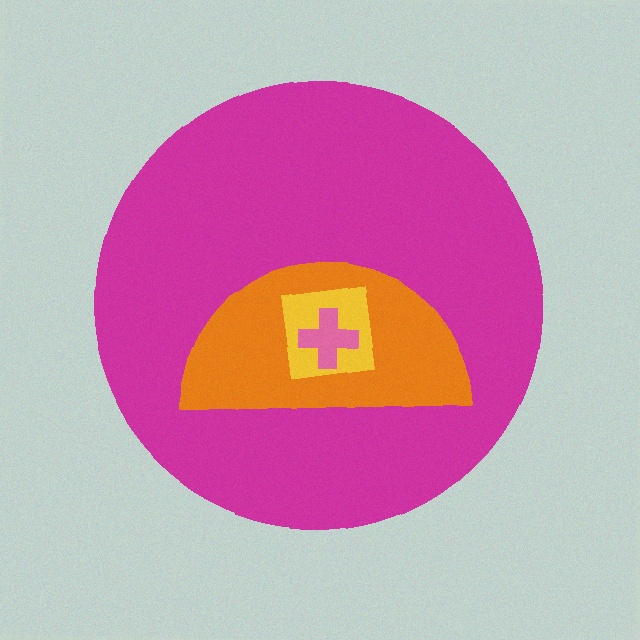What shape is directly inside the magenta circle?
The orange semicircle.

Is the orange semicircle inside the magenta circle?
Yes.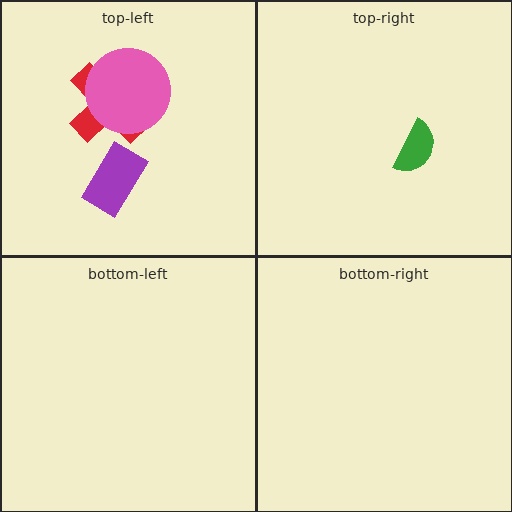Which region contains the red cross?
The top-left region.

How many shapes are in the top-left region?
3.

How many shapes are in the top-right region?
1.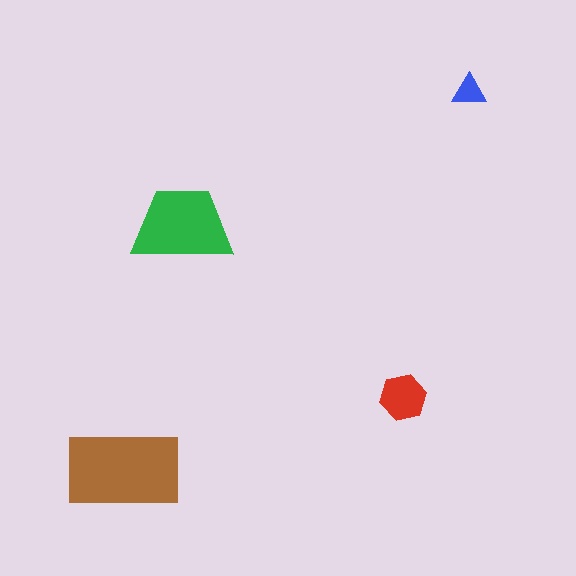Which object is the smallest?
The blue triangle.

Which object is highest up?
The blue triangle is topmost.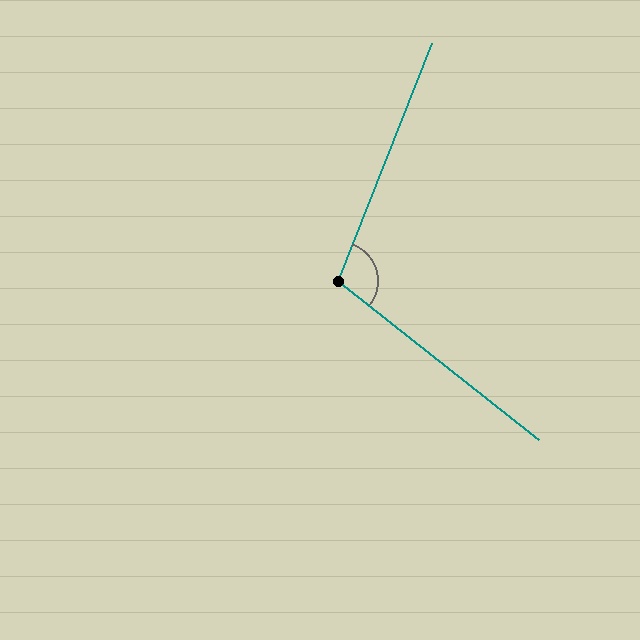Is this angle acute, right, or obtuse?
It is obtuse.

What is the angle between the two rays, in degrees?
Approximately 107 degrees.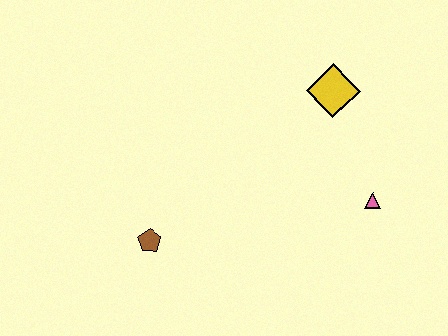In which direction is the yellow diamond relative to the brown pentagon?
The yellow diamond is to the right of the brown pentagon.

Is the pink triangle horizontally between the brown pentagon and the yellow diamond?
No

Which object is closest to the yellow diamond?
The pink triangle is closest to the yellow diamond.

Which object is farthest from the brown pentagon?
The yellow diamond is farthest from the brown pentagon.